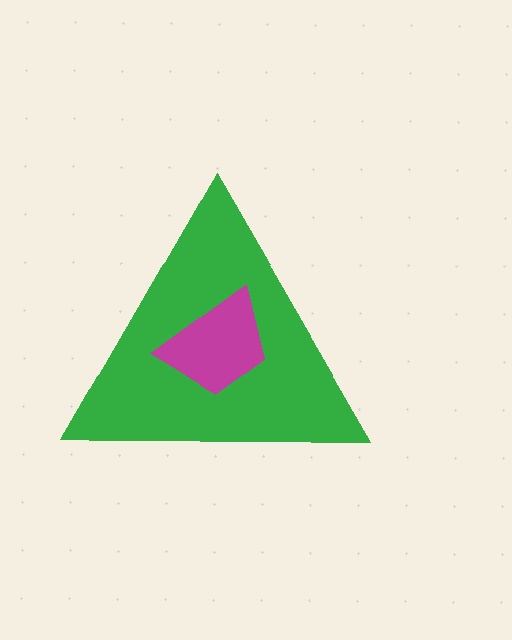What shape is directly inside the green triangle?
The magenta trapezoid.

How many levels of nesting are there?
2.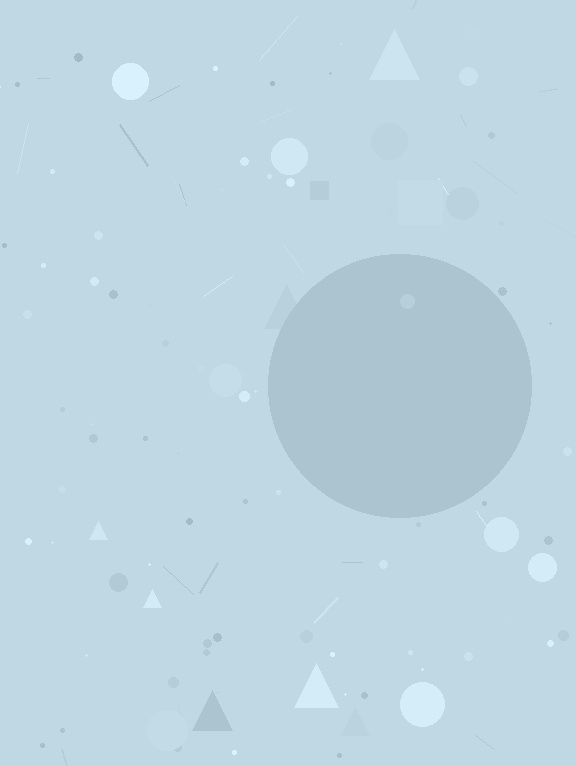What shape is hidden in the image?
A circle is hidden in the image.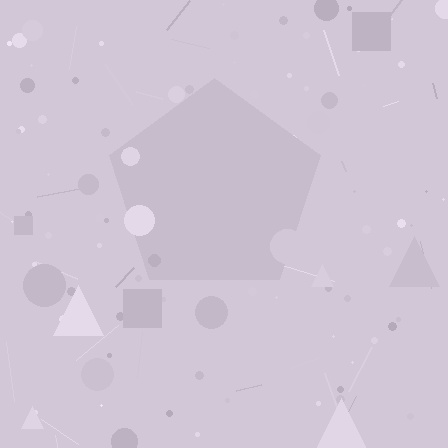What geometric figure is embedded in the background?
A pentagon is embedded in the background.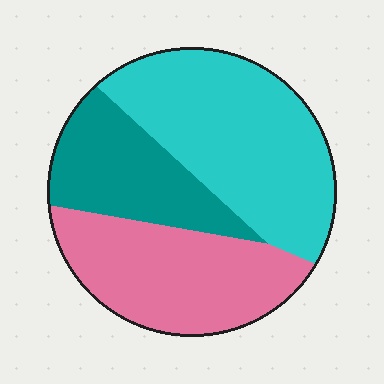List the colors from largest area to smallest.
From largest to smallest: cyan, pink, teal.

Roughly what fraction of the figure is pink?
Pink takes up about one third (1/3) of the figure.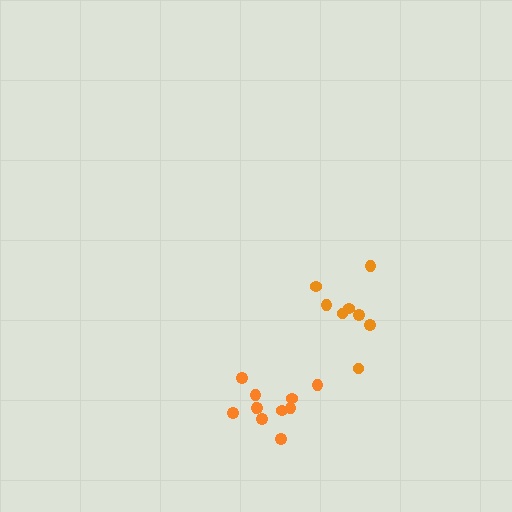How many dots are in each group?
Group 1: 8 dots, Group 2: 11 dots (19 total).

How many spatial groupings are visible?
There are 2 spatial groupings.